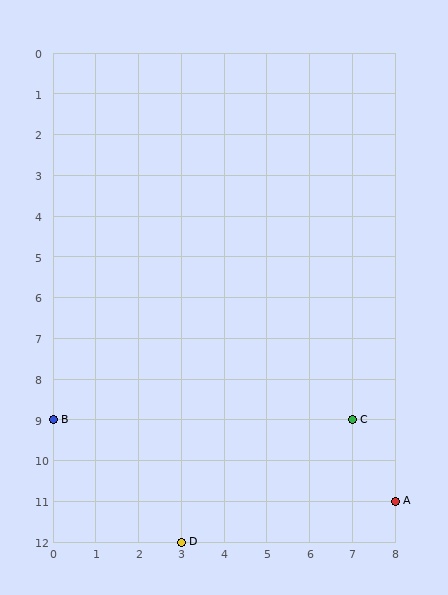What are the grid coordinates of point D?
Point D is at grid coordinates (3, 12).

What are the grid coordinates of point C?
Point C is at grid coordinates (7, 9).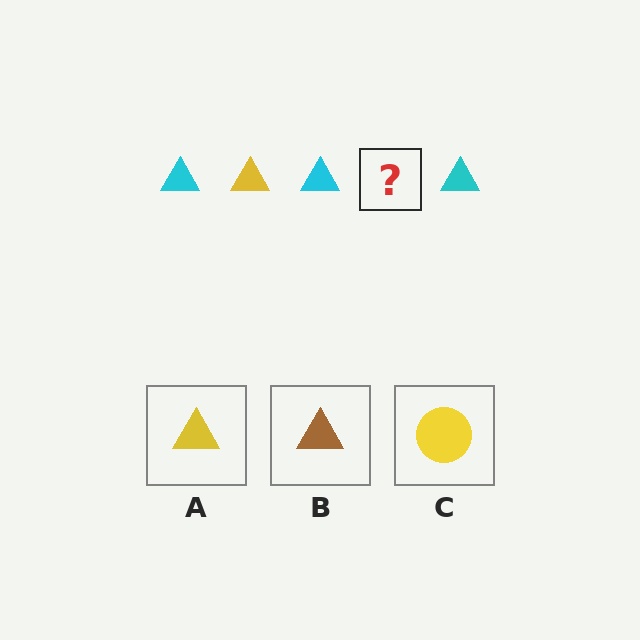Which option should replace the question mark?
Option A.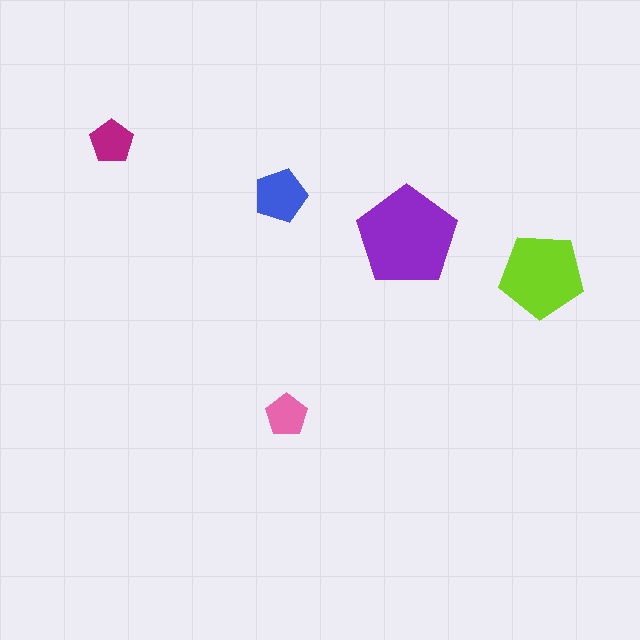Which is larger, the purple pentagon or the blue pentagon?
The purple one.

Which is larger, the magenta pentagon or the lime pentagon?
The lime one.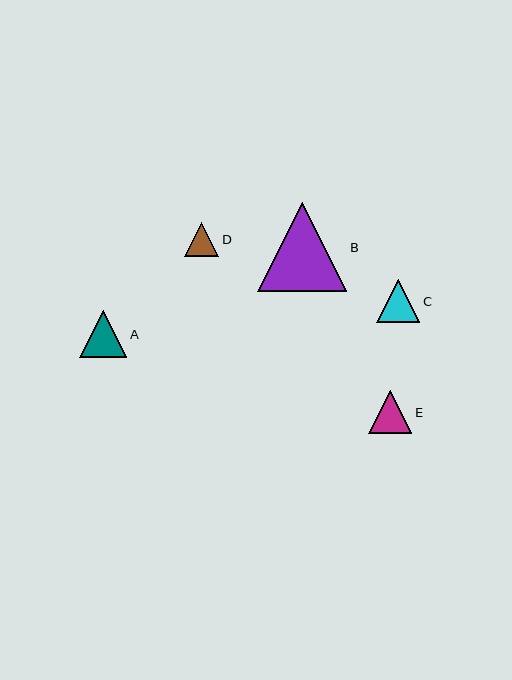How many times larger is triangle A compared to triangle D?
Triangle A is approximately 1.4 times the size of triangle D.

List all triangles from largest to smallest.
From largest to smallest: B, A, E, C, D.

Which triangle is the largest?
Triangle B is the largest with a size of approximately 89 pixels.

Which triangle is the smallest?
Triangle D is the smallest with a size of approximately 34 pixels.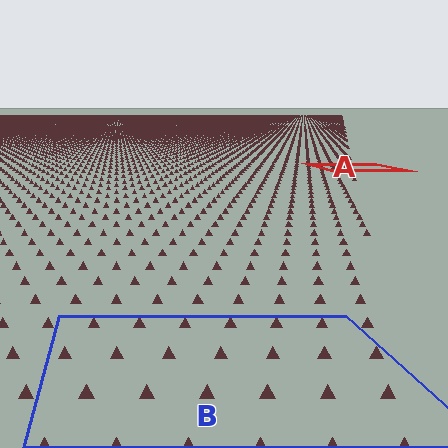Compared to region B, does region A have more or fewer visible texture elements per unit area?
Region A has more texture elements per unit area — they are packed more densely because it is farther away.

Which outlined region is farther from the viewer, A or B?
Region A is farther from the viewer — the texture elements inside it appear smaller and more densely packed.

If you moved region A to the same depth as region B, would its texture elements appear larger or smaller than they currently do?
They would appear larger. At a closer depth, the same texture elements are projected at a bigger on-screen size.